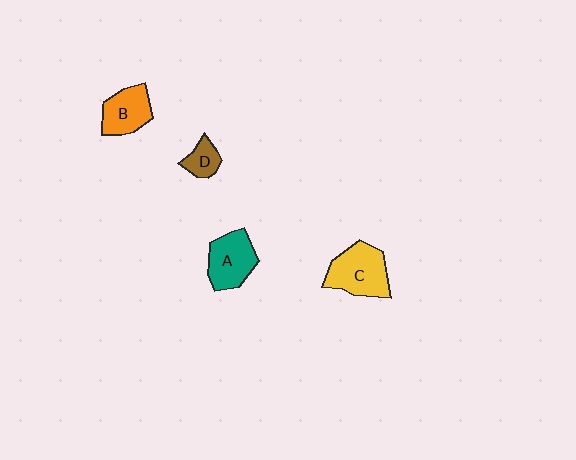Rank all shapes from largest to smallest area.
From largest to smallest: C (yellow), A (teal), B (orange), D (brown).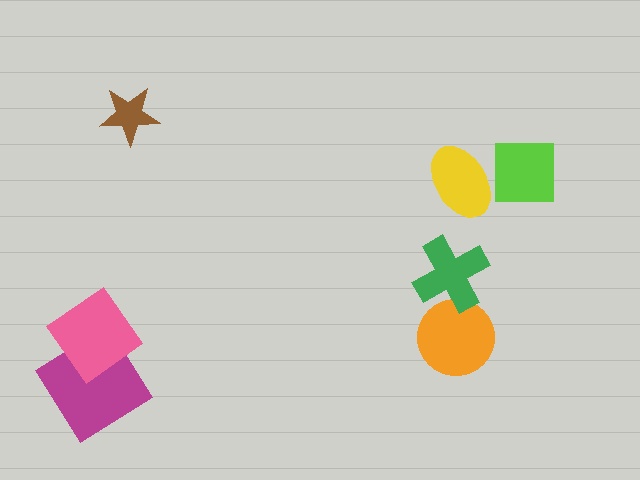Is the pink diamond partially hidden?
No, no other shape covers it.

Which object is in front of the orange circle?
The green cross is in front of the orange circle.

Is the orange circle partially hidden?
Yes, it is partially covered by another shape.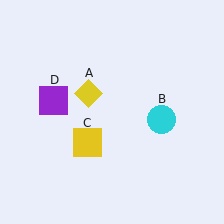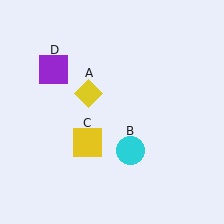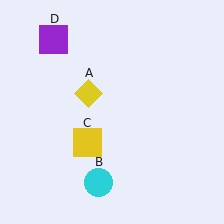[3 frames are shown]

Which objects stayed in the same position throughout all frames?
Yellow diamond (object A) and yellow square (object C) remained stationary.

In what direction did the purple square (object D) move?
The purple square (object D) moved up.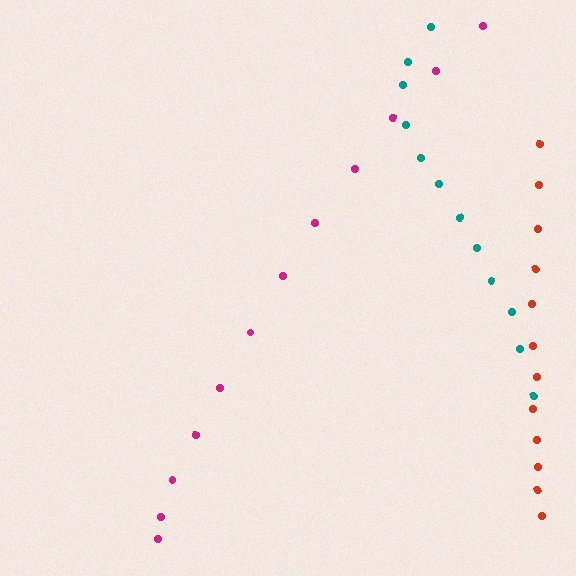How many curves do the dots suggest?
There are 3 distinct paths.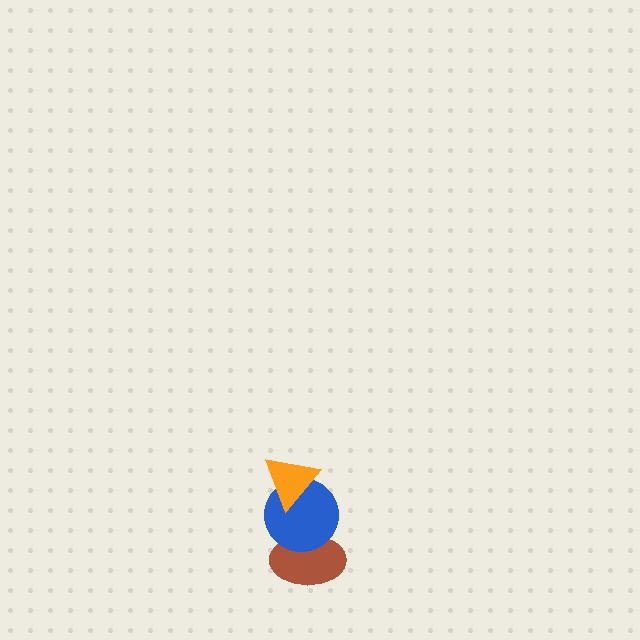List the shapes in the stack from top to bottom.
From top to bottom: the orange triangle, the blue circle, the brown ellipse.